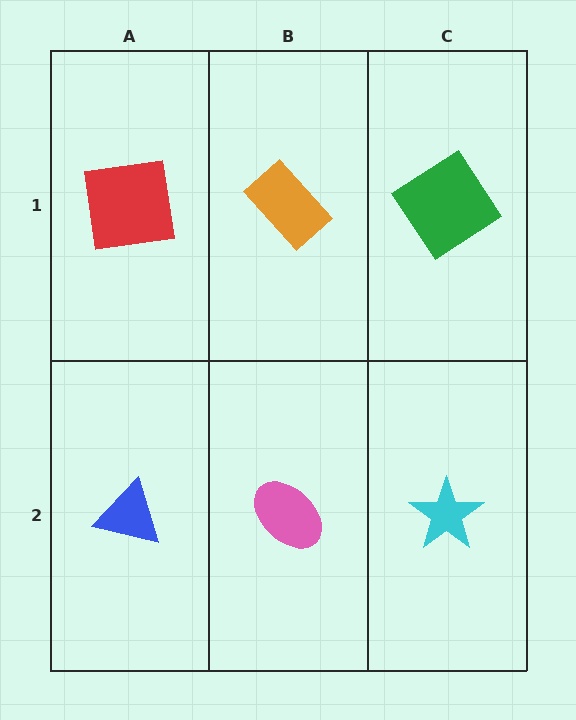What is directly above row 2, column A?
A red square.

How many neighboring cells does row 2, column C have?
2.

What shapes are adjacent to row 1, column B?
A pink ellipse (row 2, column B), a red square (row 1, column A), a green diamond (row 1, column C).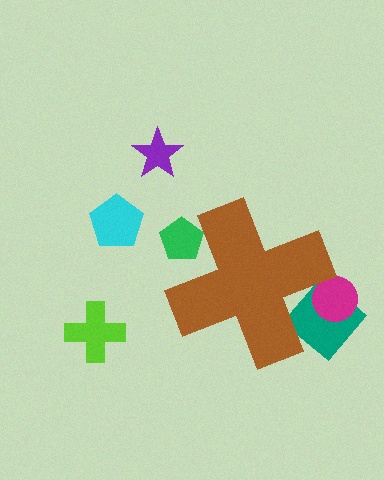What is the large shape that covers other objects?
A brown cross.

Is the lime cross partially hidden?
No, the lime cross is fully visible.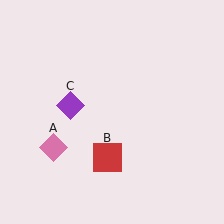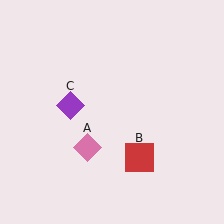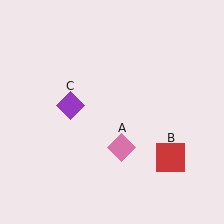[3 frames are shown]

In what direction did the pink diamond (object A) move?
The pink diamond (object A) moved right.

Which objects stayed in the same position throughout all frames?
Purple diamond (object C) remained stationary.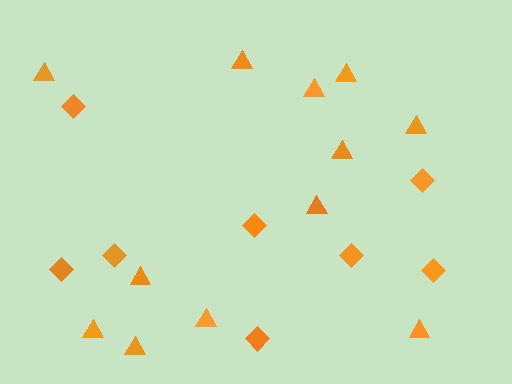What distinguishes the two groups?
There are 2 groups: one group of triangles (12) and one group of diamonds (8).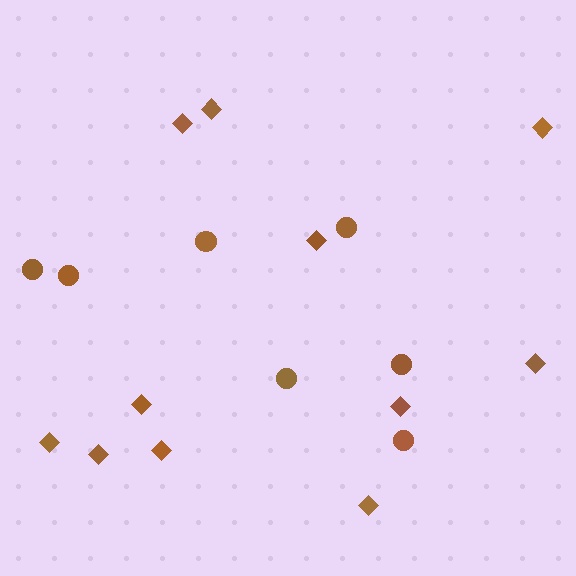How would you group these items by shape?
There are 2 groups: one group of circles (7) and one group of diamonds (11).